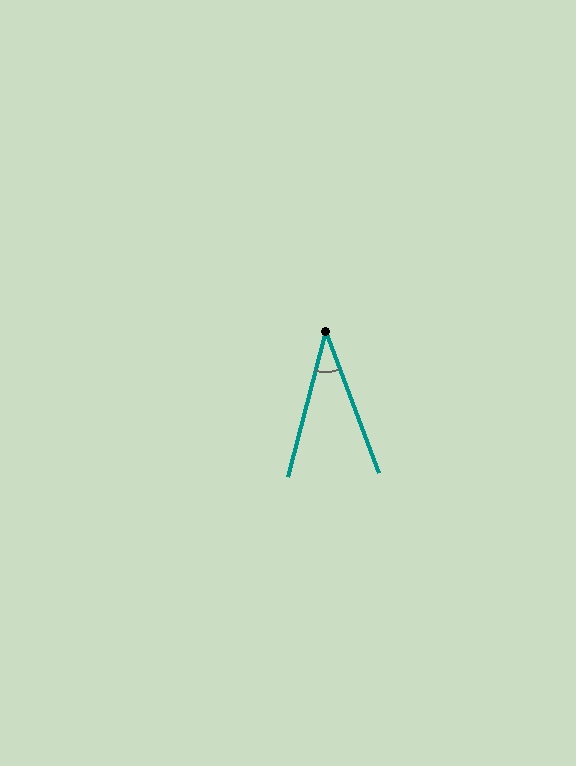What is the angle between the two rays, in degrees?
Approximately 35 degrees.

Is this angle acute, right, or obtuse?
It is acute.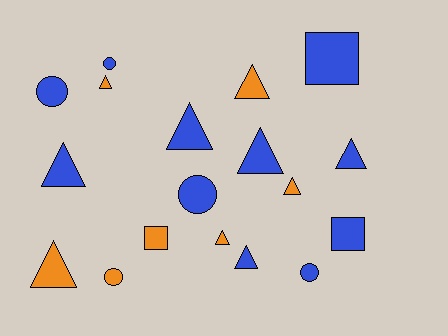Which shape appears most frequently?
Triangle, with 10 objects.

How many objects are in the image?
There are 18 objects.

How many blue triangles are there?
There are 5 blue triangles.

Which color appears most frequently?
Blue, with 11 objects.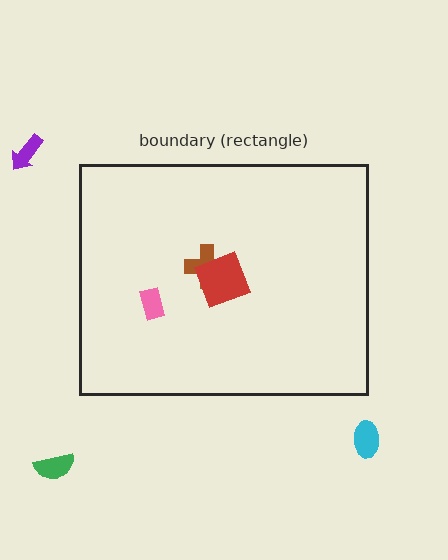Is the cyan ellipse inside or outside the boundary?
Outside.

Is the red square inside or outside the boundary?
Inside.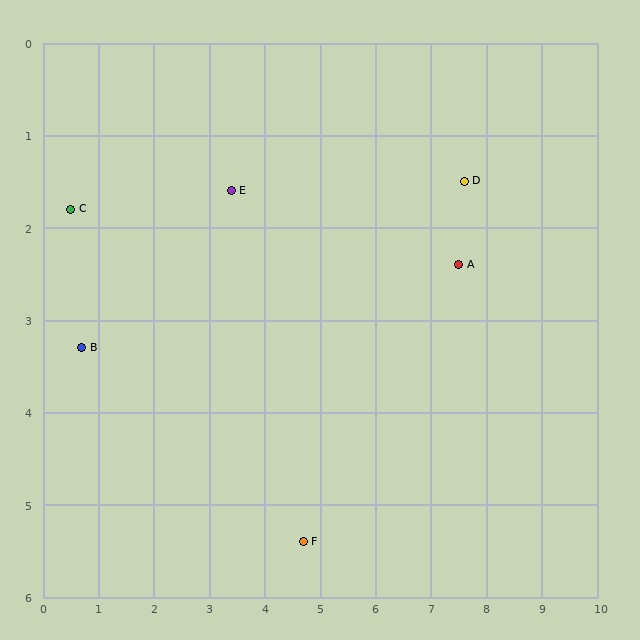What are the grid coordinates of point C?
Point C is at approximately (0.5, 1.8).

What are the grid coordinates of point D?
Point D is at approximately (7.6, 1.5).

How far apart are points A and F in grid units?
Points A and F are about 4.1 grid units apart.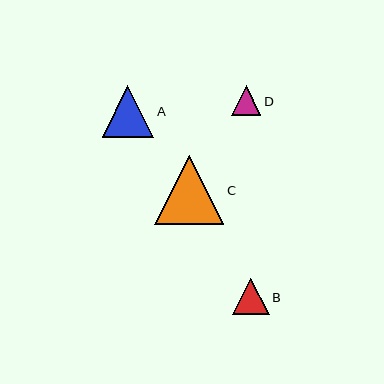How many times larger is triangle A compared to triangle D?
Triangle A is approximately 1.8 times the size of triangle D.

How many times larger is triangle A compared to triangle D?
Triangle A is approximately 1.8 times the size of triangle D.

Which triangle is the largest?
Triangle C is the largest with a size of approximately 69 pixels.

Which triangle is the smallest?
Triangle D is the smallest with a size of approximately 29 pixels.